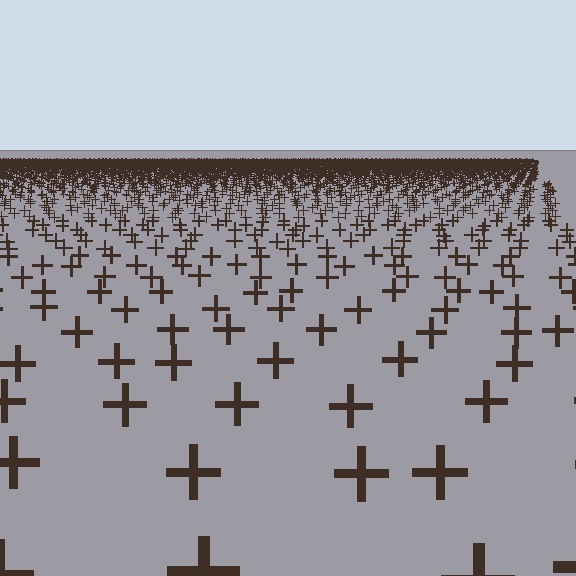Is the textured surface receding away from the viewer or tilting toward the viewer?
The surface is receding away from the viewer. Texture elements get smaller and denser toward the top.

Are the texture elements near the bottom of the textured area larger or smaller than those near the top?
Larger. Near the bottom, elements are closer to the viewer and appear at a bigger on-screen size.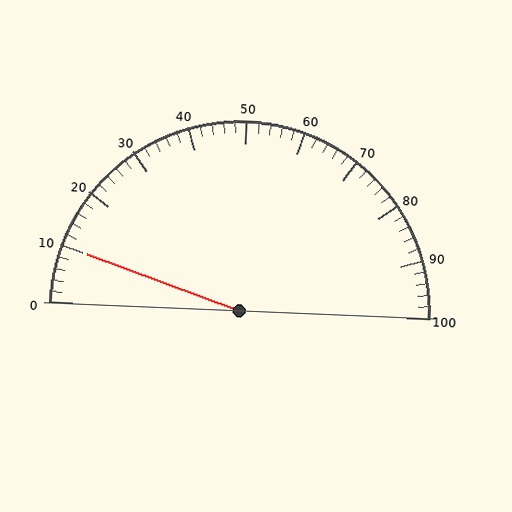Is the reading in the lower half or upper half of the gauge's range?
The reading is in the lower half of the range (0 to 100).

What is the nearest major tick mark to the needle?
The nearest major tick mark is 10.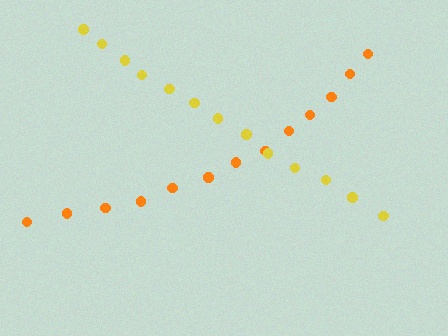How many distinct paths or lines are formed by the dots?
There are 2 distinct paths.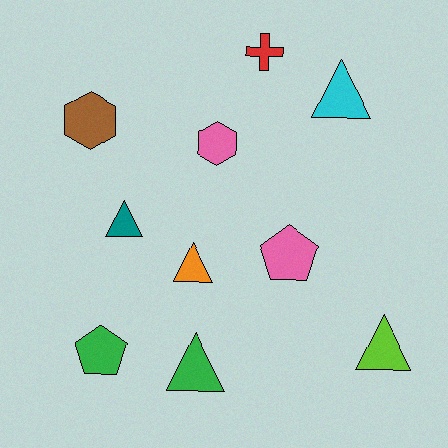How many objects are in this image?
There are 10 objects.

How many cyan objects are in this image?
There is 1 cyan object.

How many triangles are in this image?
There are 5 triangles.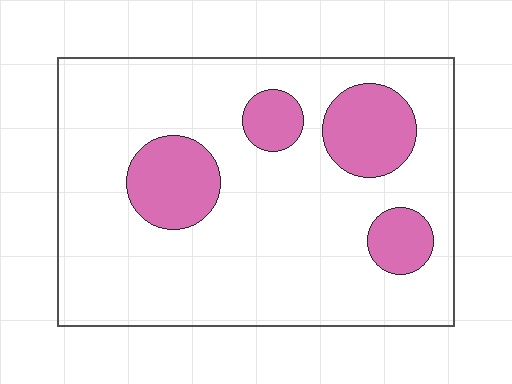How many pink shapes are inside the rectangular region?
4.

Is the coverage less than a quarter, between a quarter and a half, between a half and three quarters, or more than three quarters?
Less than a quarter.